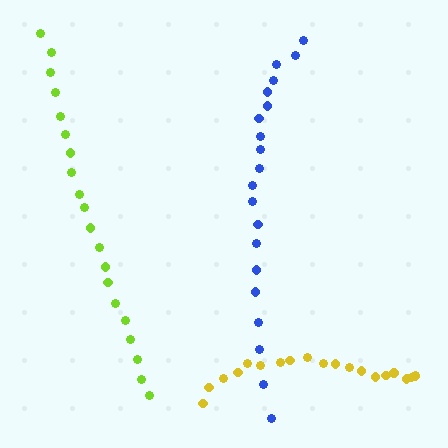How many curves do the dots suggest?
There are 3 distinct paths.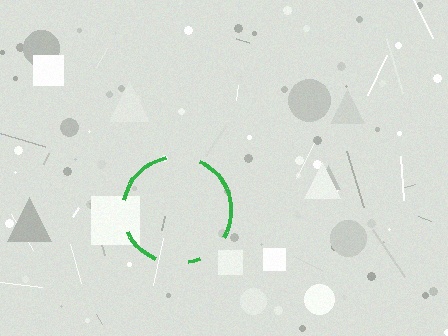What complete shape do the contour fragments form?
The contour fragments form a circle.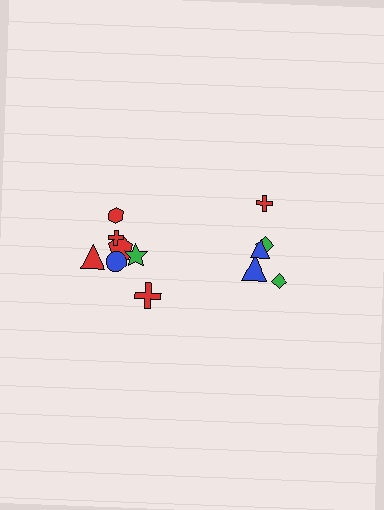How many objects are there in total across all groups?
There are 12 objects.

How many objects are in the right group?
There are 5 objects.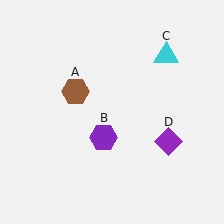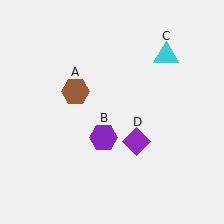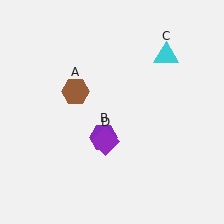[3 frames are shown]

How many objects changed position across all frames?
1 object changed position: purple diamond (object D).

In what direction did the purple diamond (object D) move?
The purple diamond (object D) moved left.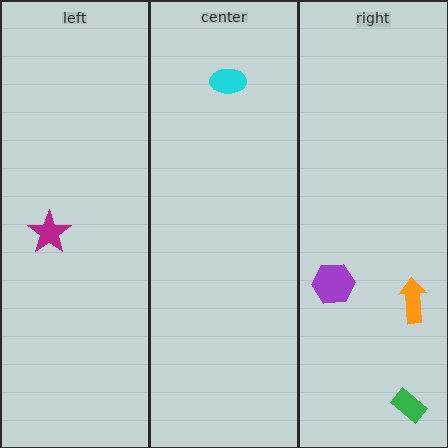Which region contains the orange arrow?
The right region.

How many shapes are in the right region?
3.